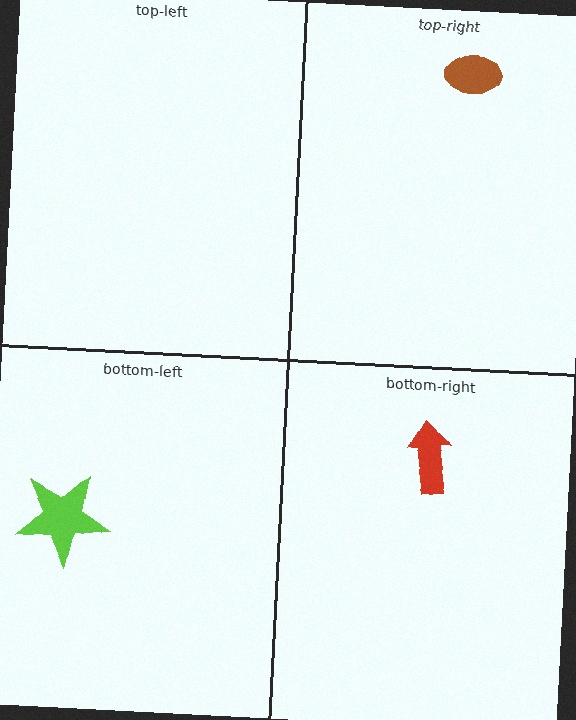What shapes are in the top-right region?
The brown ellipse.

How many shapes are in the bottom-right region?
1.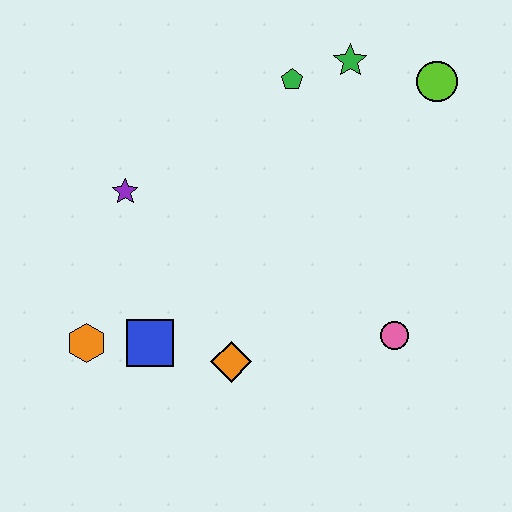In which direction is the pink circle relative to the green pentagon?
The pink circle is below the green pentagon.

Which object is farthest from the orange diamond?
The lime circle is farthest from the orange diamond.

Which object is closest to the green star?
The green pentagon is closest to the green star.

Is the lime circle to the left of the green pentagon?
No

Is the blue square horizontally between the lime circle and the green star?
No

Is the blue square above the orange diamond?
Yes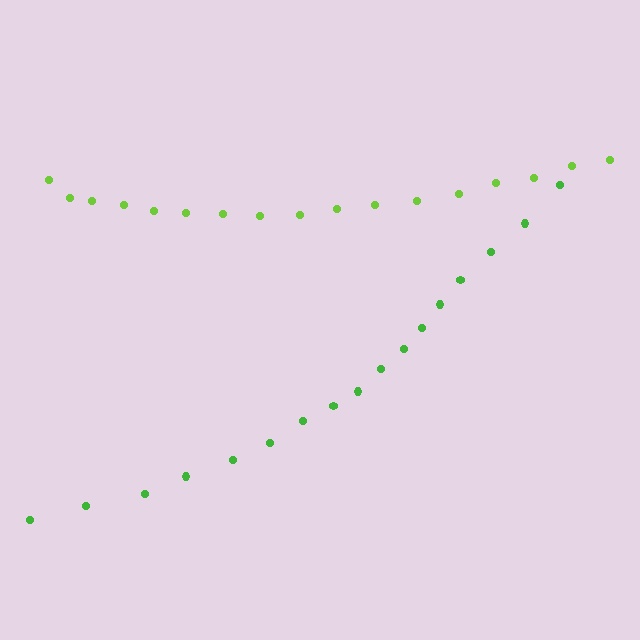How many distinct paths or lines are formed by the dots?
There are 2 distinct paths.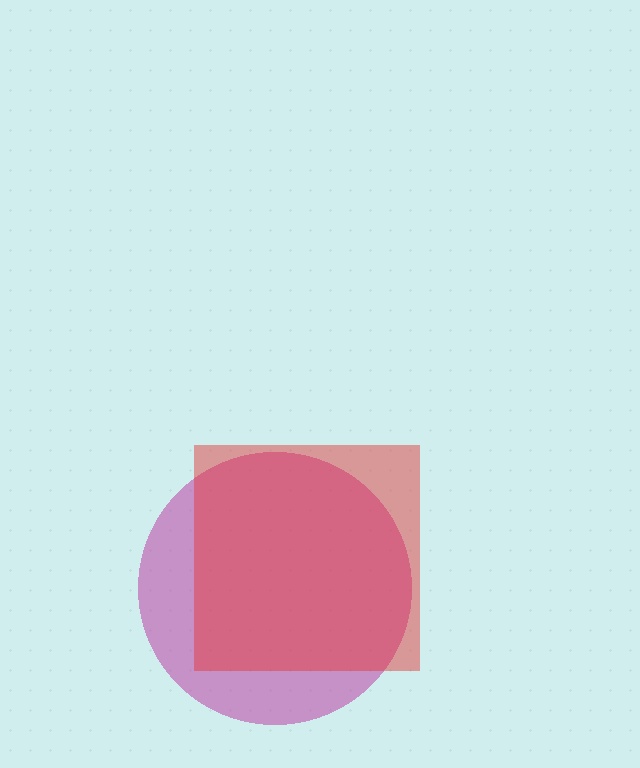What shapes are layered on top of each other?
The layered shapes are: a magenta circle, a red square.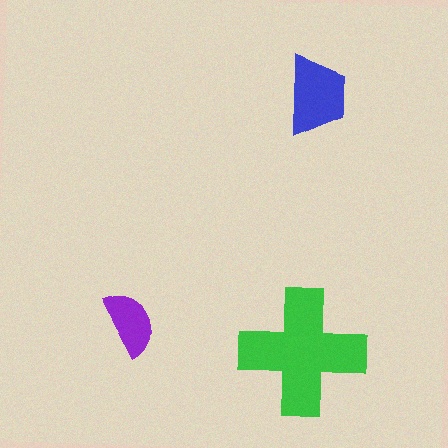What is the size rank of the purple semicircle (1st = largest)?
3rd.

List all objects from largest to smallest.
The green cross, the blue trapezoid, the purple semicircle.